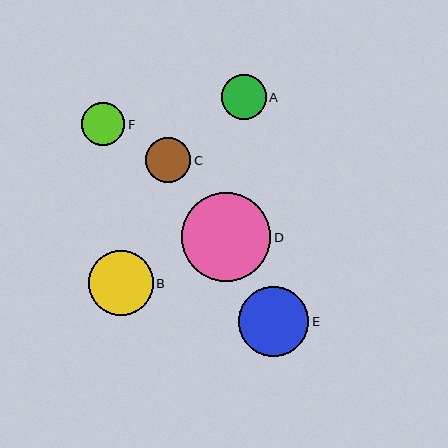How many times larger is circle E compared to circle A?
Circle E is approximately 1.6 times the size of circle A.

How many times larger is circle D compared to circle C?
Circle D is approximately 2.0 times the size of circle C.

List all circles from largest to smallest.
From largest to smallest: D, E, B, A, C, F.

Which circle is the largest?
Circle D is the largest with a size of approximately 89 pixels.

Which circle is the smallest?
Circle F is the smallest with a size of approximately 43 pixels.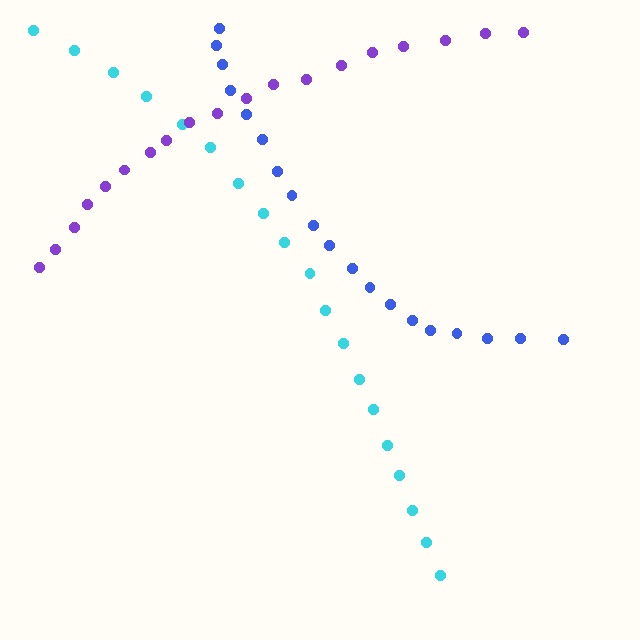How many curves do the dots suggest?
There are 3 distinct paths.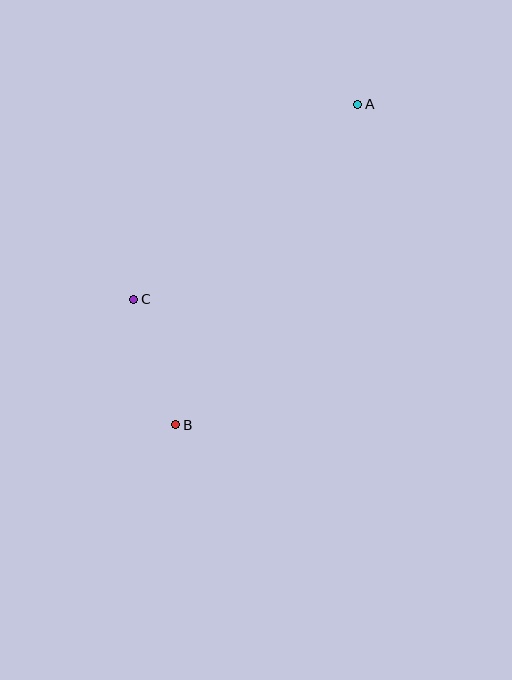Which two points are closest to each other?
Points B and C are closest to each other.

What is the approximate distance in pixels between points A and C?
The distance between A and C is approximately 297 pixels.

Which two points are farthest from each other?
Points A and B are farthest from each other.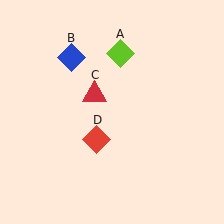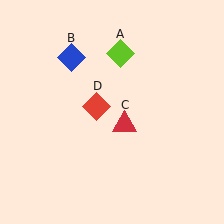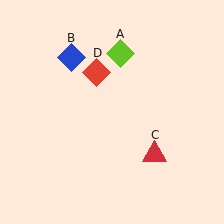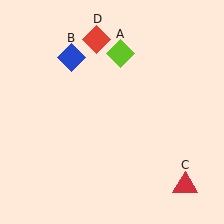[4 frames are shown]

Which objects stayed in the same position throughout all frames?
Lime diamond (object A) and blue diamond (object B) remained stationary.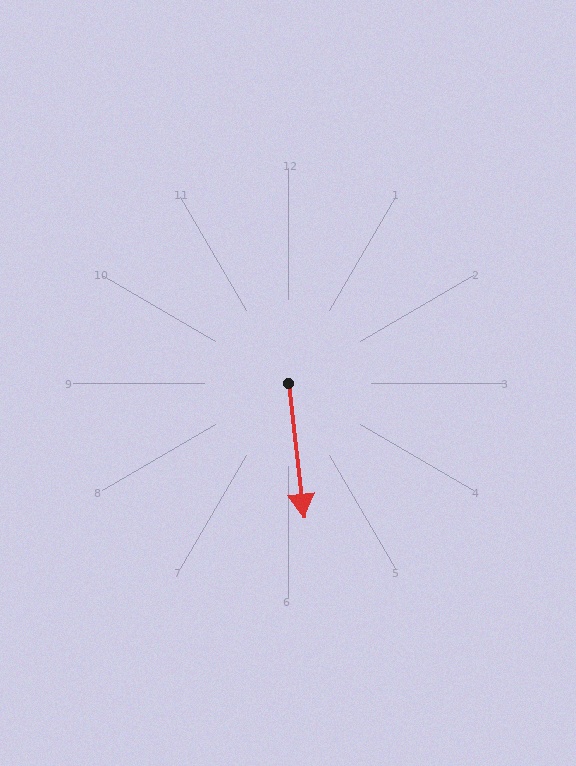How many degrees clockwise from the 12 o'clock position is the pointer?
Approximately 173 degrees.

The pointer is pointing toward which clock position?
Roughly 6 o'clock.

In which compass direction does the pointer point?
South.